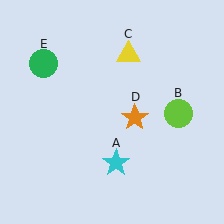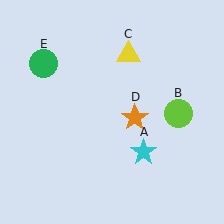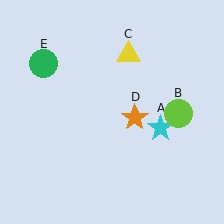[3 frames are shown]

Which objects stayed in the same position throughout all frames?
Lime circle (object B) and yellow triangle (object C) and orange star (object D) and green circle (object E) remained stationary.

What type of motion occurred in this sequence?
The cyan star (object A) rotated counterclockwise around the center of the scene.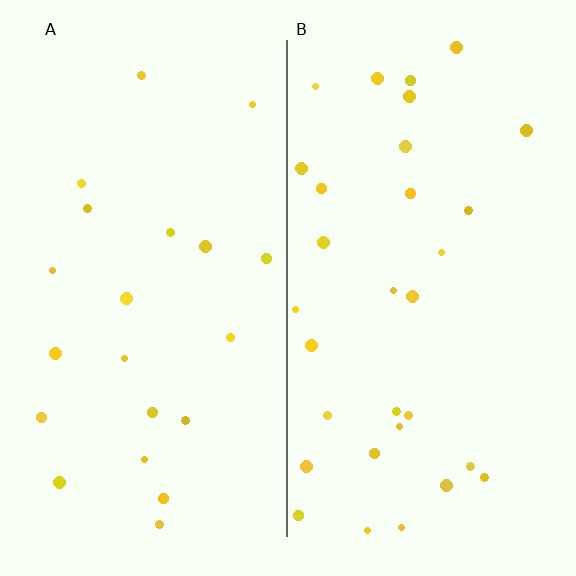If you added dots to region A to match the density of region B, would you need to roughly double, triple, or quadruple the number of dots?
Approximately double.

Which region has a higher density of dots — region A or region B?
B (the right).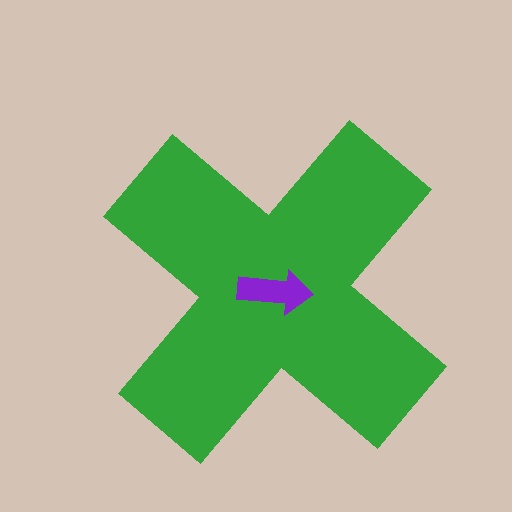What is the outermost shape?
The green cross.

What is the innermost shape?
The purple arrow.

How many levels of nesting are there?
2.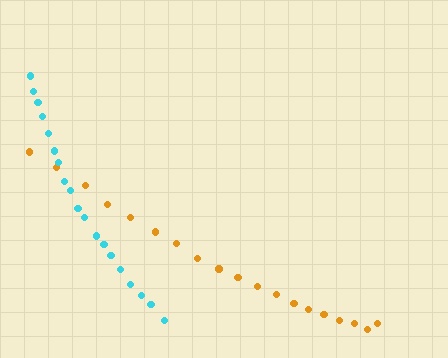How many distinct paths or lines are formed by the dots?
There are 2 distinct paths.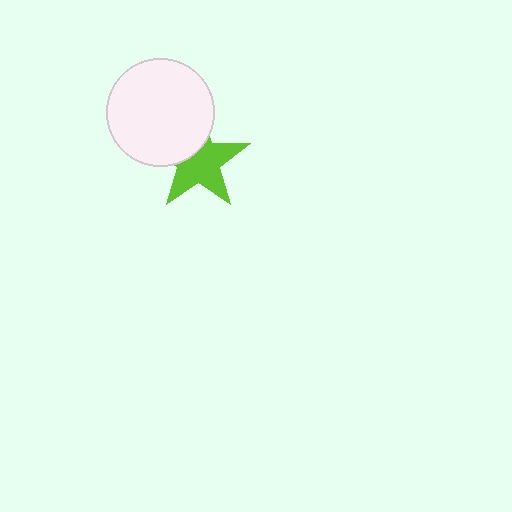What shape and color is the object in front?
The object in front is a white circle.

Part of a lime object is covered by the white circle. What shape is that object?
It is a star.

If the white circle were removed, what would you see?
You would see the complete lime star.